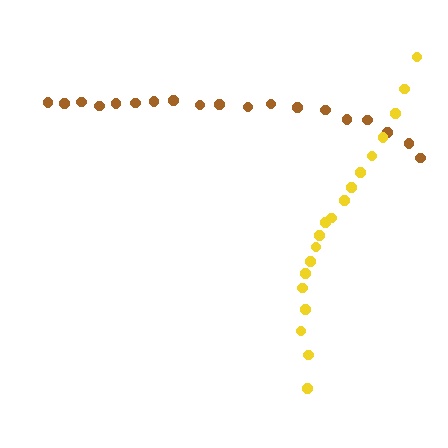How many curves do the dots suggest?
There are 2 distinct paths.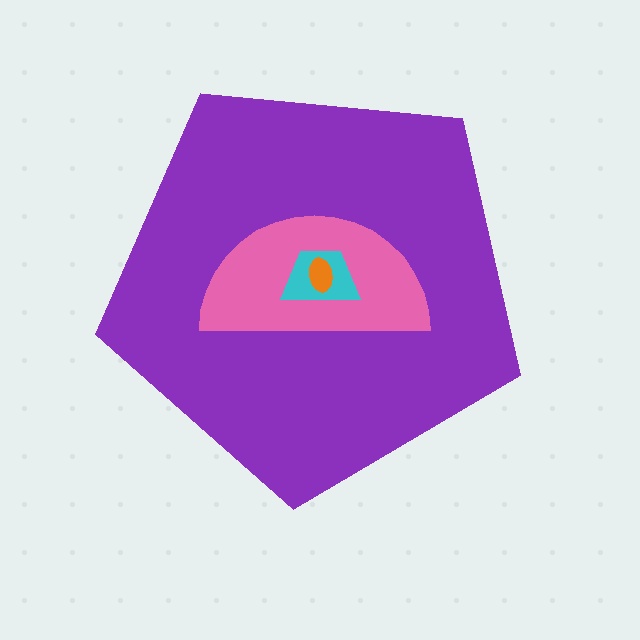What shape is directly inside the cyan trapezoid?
The orange ellipse.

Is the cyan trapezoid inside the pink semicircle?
Yes.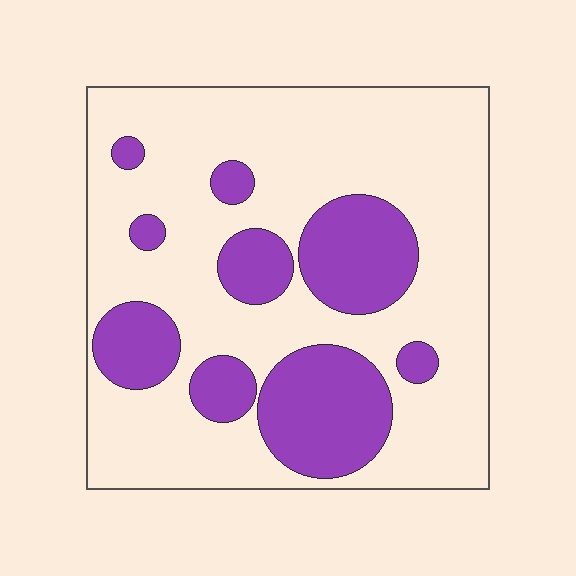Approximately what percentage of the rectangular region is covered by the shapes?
Approximately 30%.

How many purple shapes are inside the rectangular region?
9.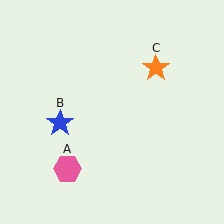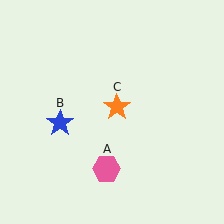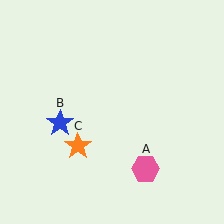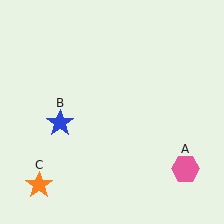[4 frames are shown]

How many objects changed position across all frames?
2 objects changed position: pink hexagon (object A), orange star (object C).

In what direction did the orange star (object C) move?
The orange star (object C) moved down and to the left.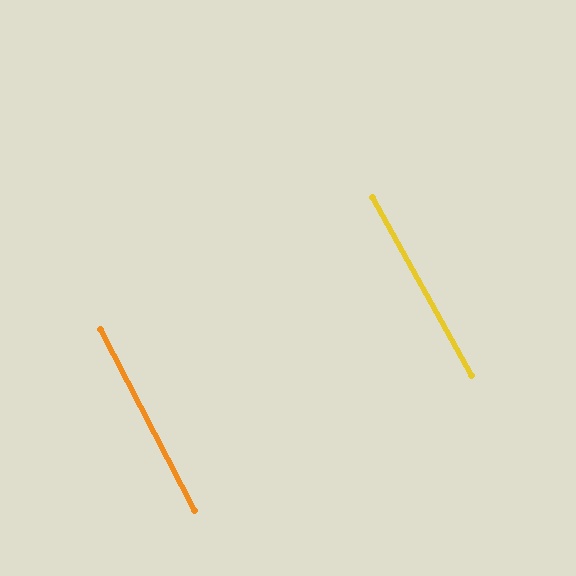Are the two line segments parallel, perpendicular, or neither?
Parallel — their directions differ by only 1.5°.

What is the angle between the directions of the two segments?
Approximately 2 degrees.